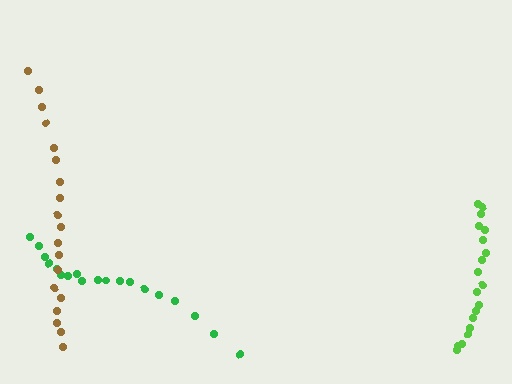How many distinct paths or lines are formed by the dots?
There are 3 distinct paths.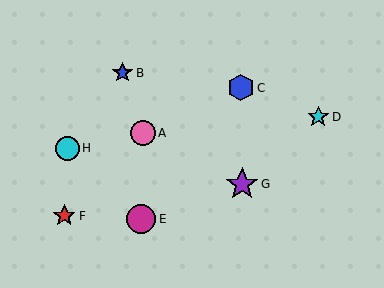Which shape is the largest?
The purple star (labeled G) is the largest.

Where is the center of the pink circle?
The center of the pink circle is at (143, 133).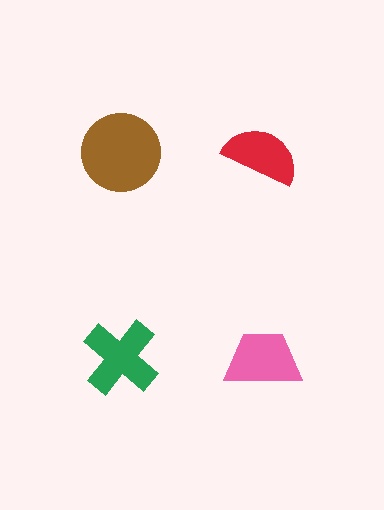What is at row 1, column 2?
A red semicircle.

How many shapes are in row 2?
2 shapes.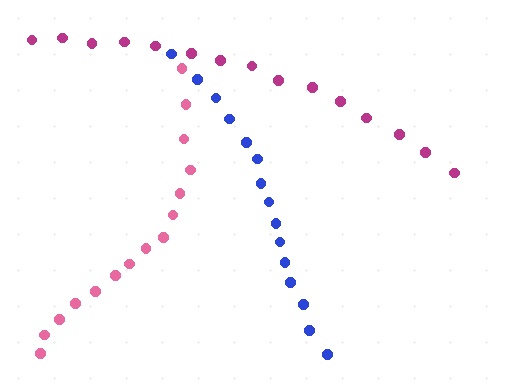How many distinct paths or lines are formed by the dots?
There are 3 distinct paths.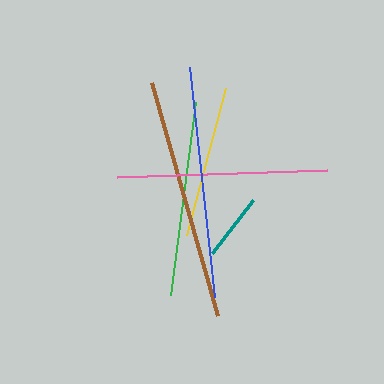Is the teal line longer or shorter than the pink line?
The pink line is longer than the teal line.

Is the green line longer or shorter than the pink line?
The pink line is longer than the green line.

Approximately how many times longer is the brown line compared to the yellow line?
The brown line is approximately 1.6 times the length of the yellow line.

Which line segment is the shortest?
The teal line is the shortest at approximately 67 pixels.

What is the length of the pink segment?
The pink segment is approximately 210 pixels long.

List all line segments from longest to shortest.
From longest to shortest: brown, blue, pink, green, yellow, teal.